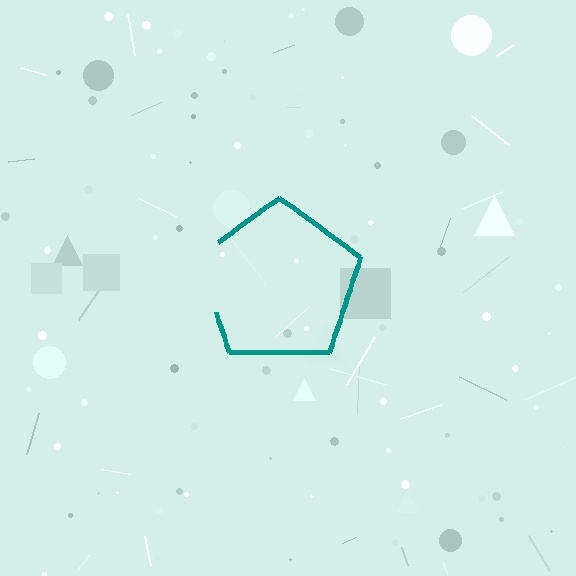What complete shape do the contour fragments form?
The contour fragments form a pentagon.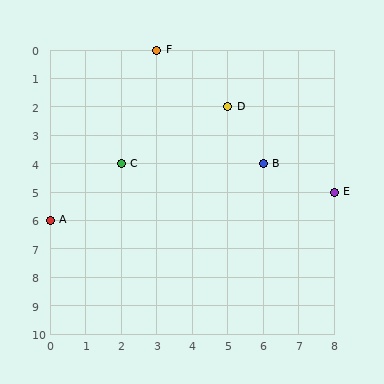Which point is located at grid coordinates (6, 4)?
Point B is at (6, 4).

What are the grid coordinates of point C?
Point C is at grid coordinates (2, 4).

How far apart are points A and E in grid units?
Points A and E are 8 columns and 1 row apart (about 8.1 grid units diagonally).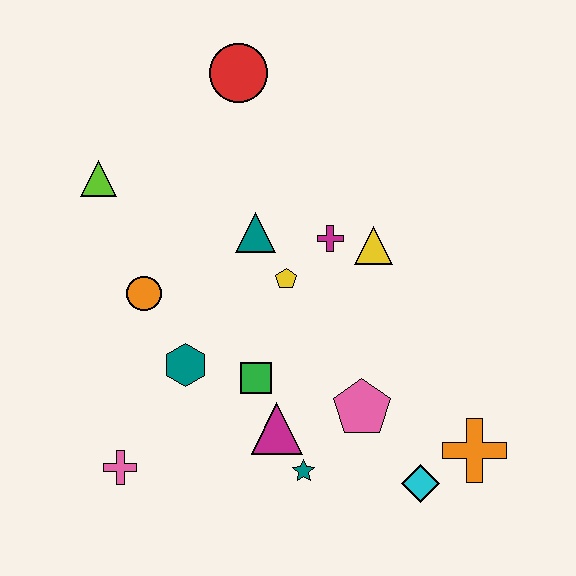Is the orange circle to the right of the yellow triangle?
No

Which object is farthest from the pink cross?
The red circle is farthest from the pink cross.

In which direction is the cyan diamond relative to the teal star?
The cyan diamond is to the right of the teal star.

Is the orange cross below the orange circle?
Yes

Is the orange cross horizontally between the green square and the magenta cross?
No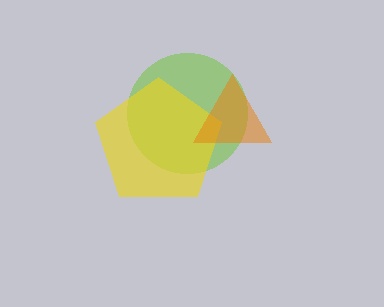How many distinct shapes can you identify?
There are 3 distinct shapes: a lime circle, a yellow pentagon, an orange triangle.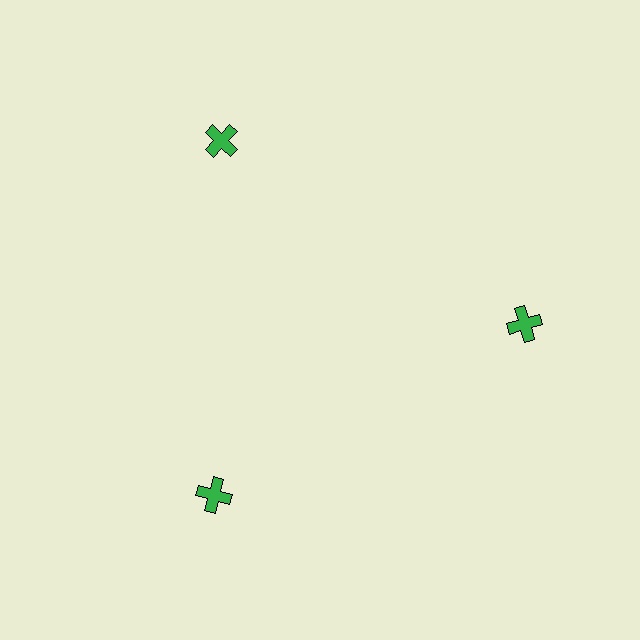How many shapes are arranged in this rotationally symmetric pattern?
There are 3 shapes, arranged in 3 groups of 1.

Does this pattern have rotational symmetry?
Yes, this pattern has 3-fold rotational symmetry. It looks the same after rotating 120 degrees around the center.